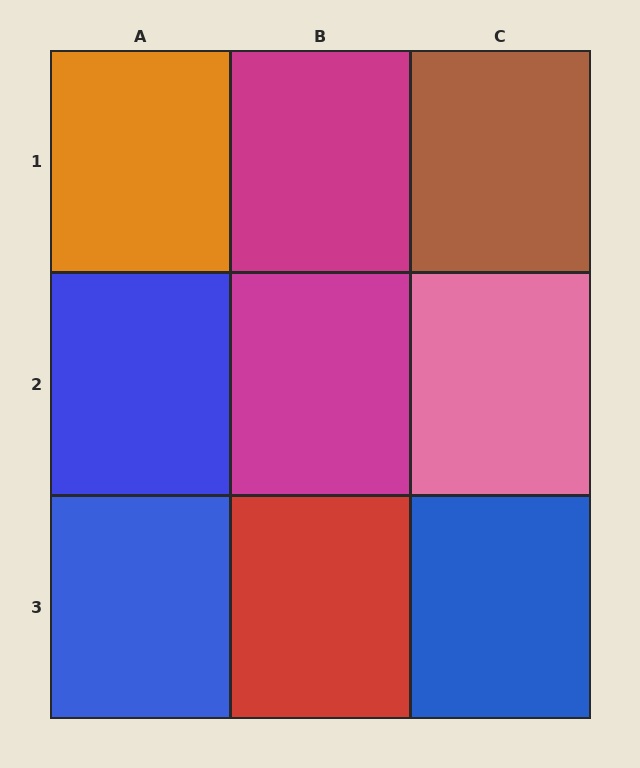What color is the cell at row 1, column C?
Brown.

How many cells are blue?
3 cells are blue.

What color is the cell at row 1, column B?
Magenta.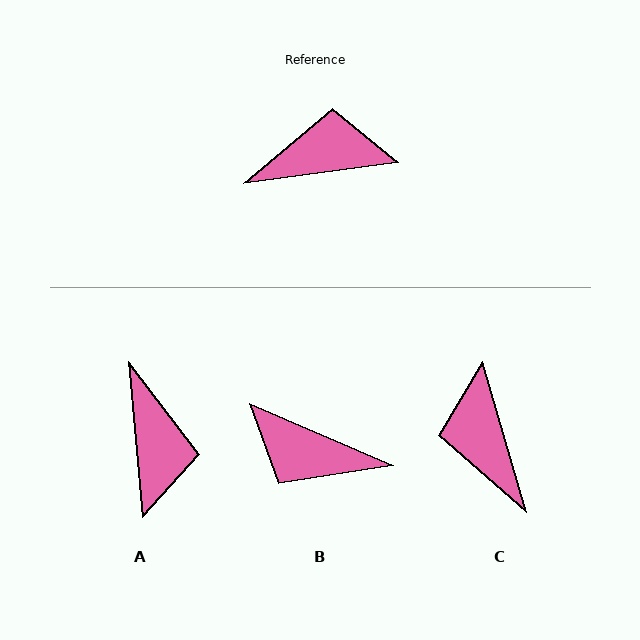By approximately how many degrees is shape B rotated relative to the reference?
Approximately 149 degrees counter-clockwise.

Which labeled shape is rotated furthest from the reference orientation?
B, about 149 degrees away.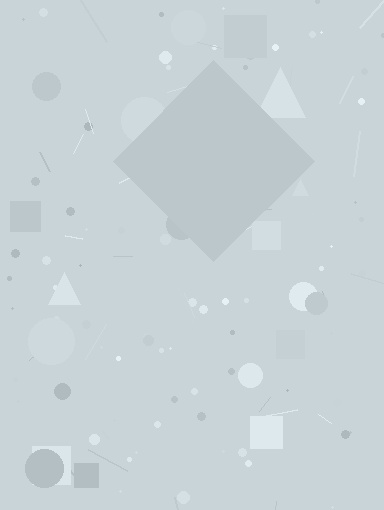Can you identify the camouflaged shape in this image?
The camouflaged shape is a diamond.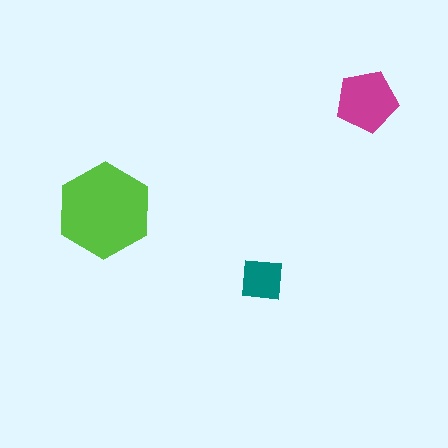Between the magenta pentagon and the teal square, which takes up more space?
The magenta pentagon.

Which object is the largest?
The lime hexagon.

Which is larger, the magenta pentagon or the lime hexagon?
The lime hexagon.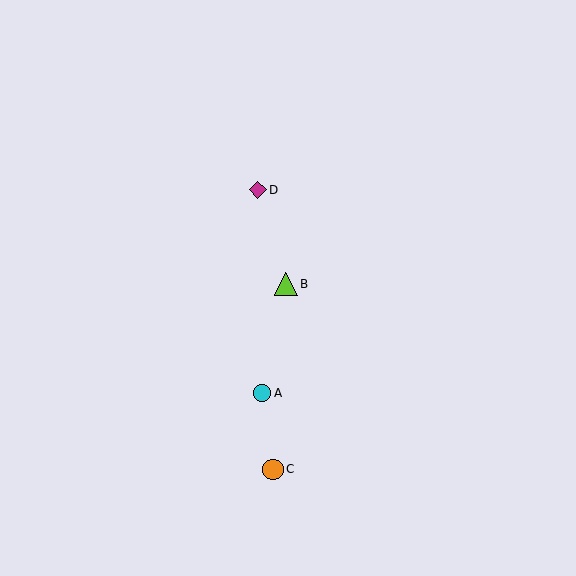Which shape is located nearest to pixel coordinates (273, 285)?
The lime triangle (labeled B) at (286, 284) is nearest to that location.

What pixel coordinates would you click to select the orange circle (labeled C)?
Click at (273, 469) to select the orange circle C.